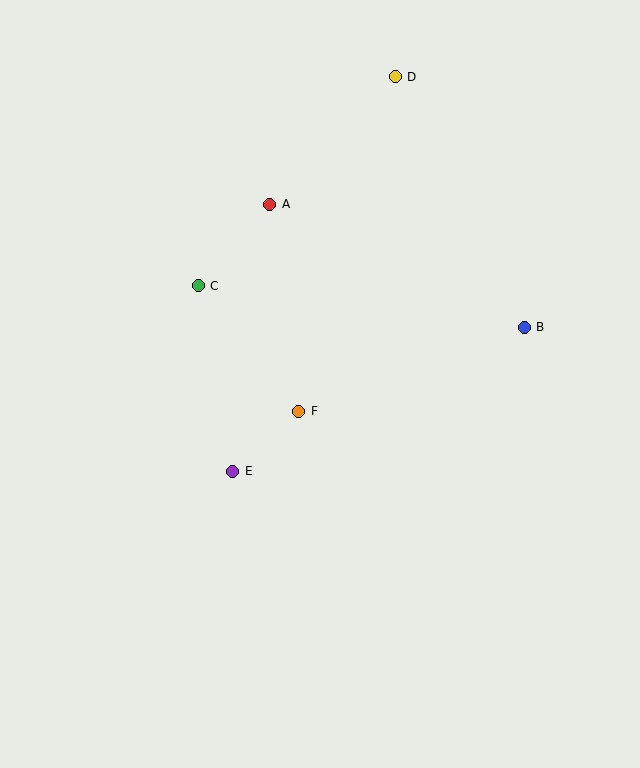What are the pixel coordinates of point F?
Point F is at (299, 411).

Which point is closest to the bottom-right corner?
Point B is closest to the bottom-right corner.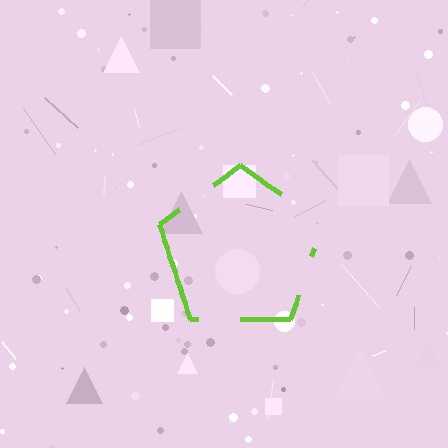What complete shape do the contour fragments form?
The contour fragments form a pentagon.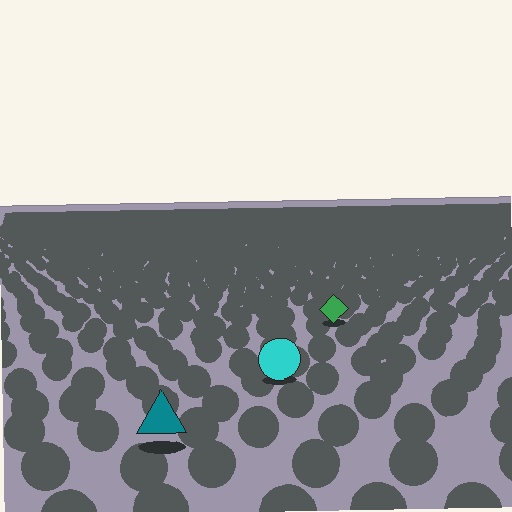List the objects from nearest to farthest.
From nearest to farthest: the teal triangle, the cyan circle, the green diamond.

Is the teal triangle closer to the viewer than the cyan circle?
Yes. The teal triangle is closer — you can tell from the texture gradient: the ground texture is coarser near it.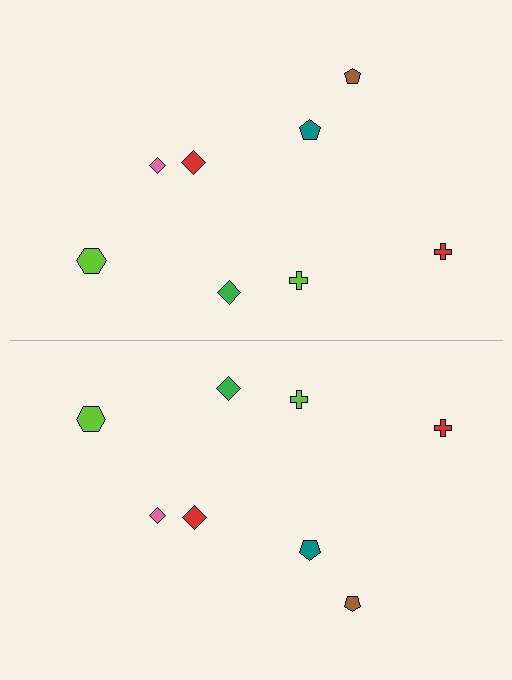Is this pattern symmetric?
Yes, this pattern has bilateral (reflection) symmetry.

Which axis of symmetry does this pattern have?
The pattern has a horizontal axis of symmetry running through the center of the image.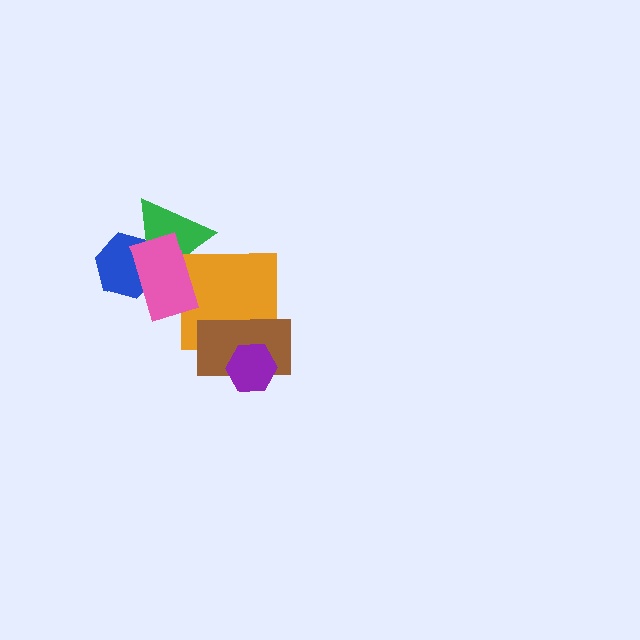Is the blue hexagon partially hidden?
Yes, it is partially covered by another shape.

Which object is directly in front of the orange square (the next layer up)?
The pink rectangle is directly in front of the orange square.